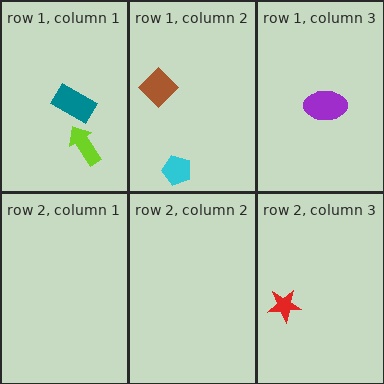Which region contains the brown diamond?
The row 1, column 2 region.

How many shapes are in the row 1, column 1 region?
2.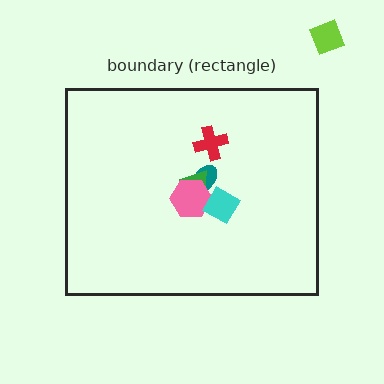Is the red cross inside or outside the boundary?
Inside.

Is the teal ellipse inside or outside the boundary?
Inside.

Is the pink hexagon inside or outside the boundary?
Inside.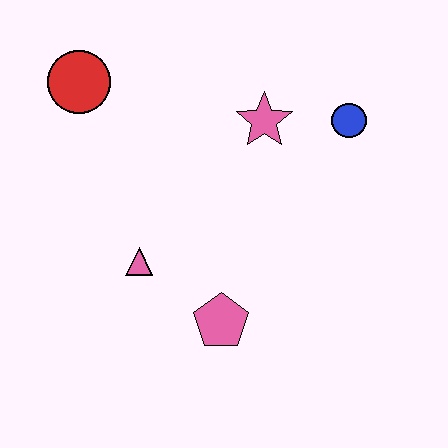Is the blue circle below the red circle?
Yes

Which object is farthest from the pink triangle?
The blue circle is farthest from the pink triangle.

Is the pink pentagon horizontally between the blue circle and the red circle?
Yes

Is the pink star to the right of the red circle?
Yes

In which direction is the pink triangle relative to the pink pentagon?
The pink triangle is to the left of the pink pentagon.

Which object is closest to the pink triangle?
The pink pentagon is closest to the pink triangle.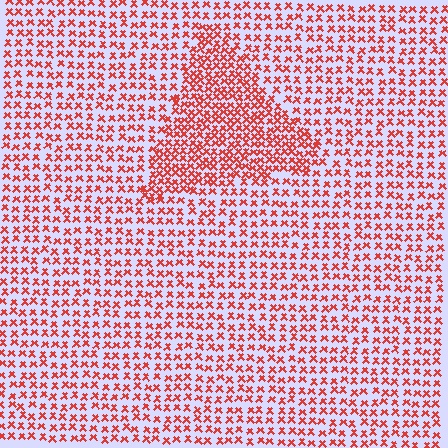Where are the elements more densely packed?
The elements are more densely packed inside the triangle boundary.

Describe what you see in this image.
The image contains small red elements arranged at two different densities. A triangle-shaped region is visible where the elements are more densely packed than the surrounding area.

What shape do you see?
I see a triangle.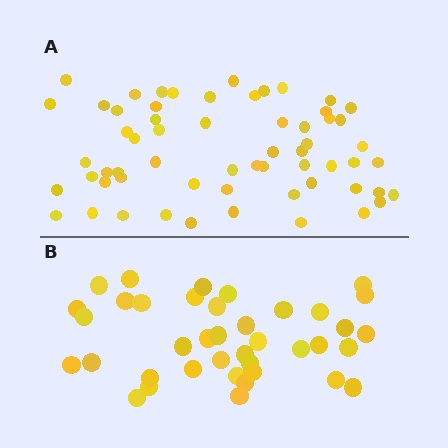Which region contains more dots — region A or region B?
Region A (the top region) has more dots.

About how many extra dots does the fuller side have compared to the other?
Region A has approximately 20 more dots than region B.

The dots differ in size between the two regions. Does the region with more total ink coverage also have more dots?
No. Region B has more total ink coverage because its dots are larger, but region A actually contains more individual dots. Total area can be misleading — the number of items is what matters here.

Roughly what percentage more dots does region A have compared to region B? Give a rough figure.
About 55% more.